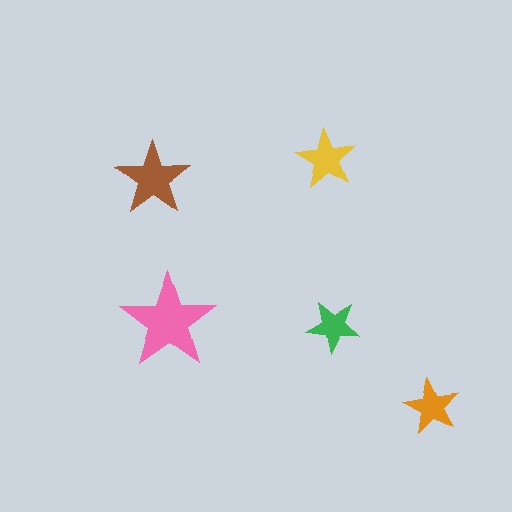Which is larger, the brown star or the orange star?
The brown one.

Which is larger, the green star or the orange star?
The orange one.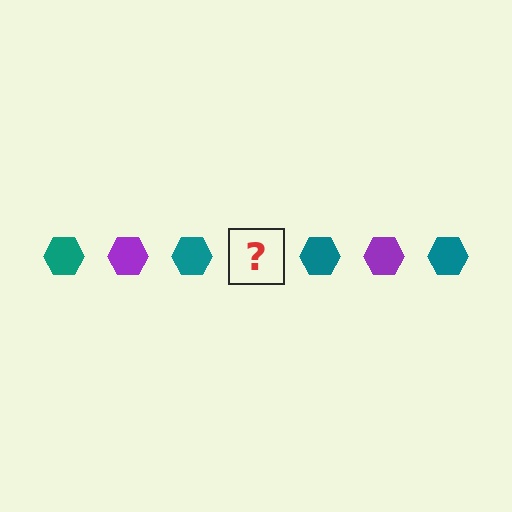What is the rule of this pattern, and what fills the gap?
The rule is that the pattern cycles through teal, purple hexagons. The gap should be filled with a purple hexagon.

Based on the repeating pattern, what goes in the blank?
The blank should be a purple hexagon.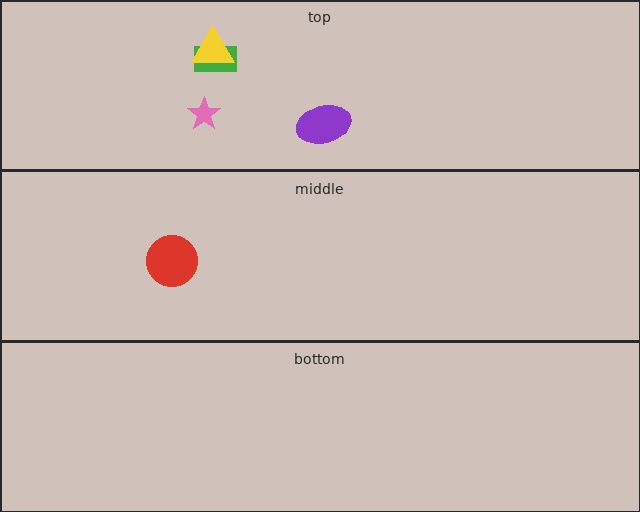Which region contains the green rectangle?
The top region.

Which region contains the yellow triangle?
The top region.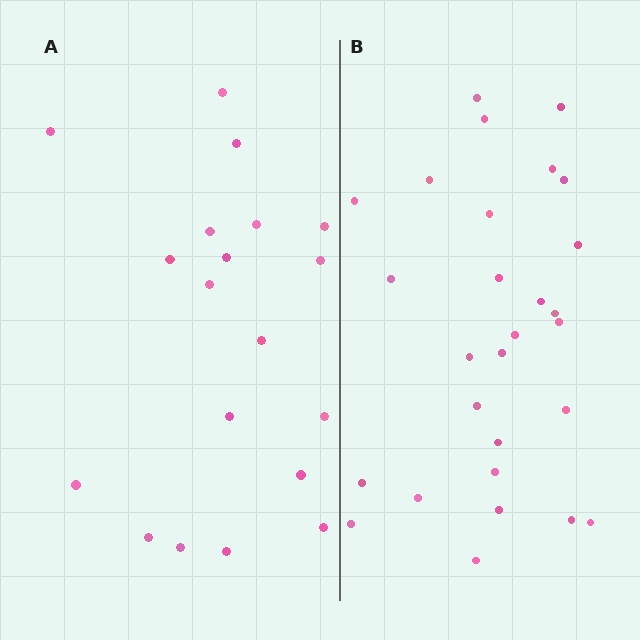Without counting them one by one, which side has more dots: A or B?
Region B (the right region) has more dots.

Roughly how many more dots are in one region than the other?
Region B has roughly 8 or so more dots than region A.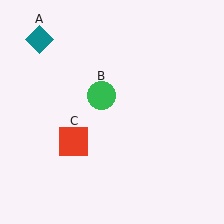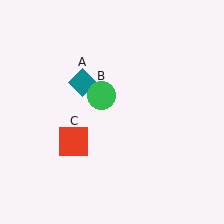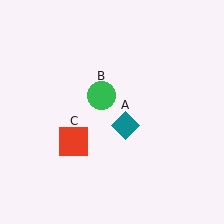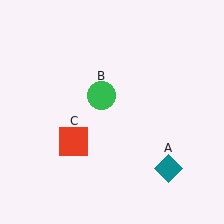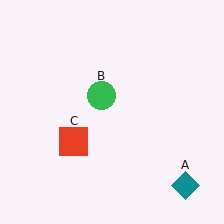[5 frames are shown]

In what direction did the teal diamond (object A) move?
The teal diamond (object A) moved down and to the right.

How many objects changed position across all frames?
1 object changed position: teal diamond (object A).